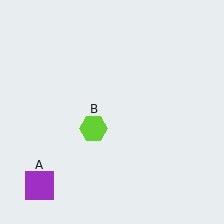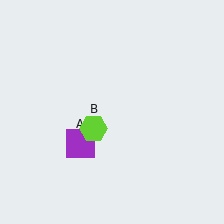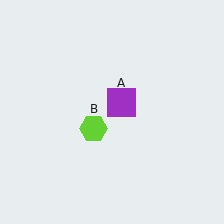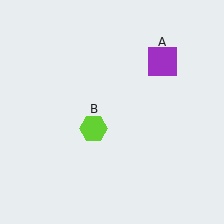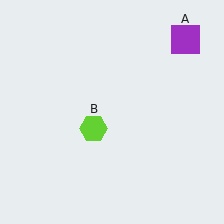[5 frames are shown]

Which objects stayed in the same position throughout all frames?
Lime hexagon (object B) remained stationary.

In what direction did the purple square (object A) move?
The purple square (object A) moved up and to the right.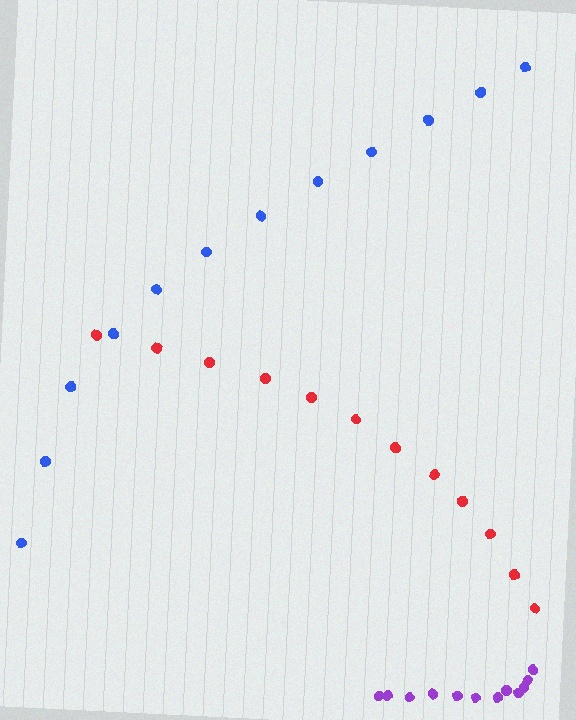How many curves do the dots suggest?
There are 3 distinct paths.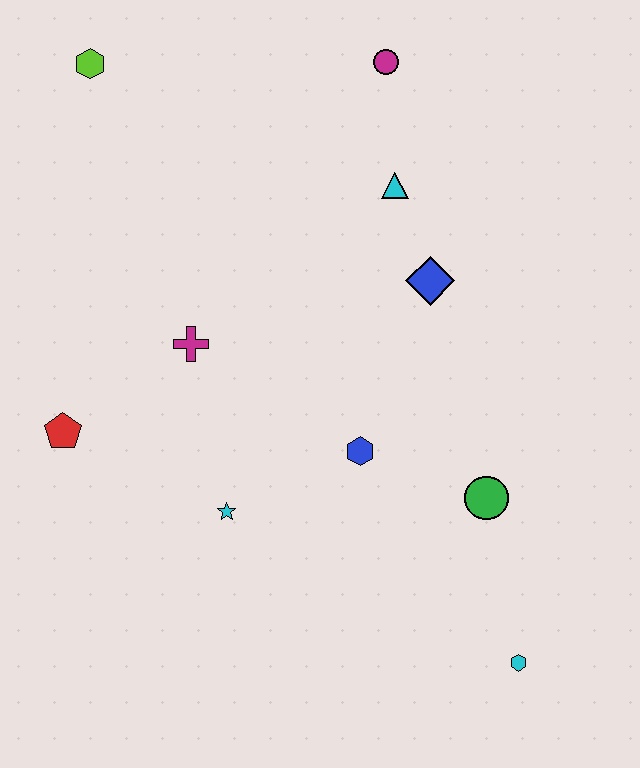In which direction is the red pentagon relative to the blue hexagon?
The red pentagon is to the left of the blue hexagon.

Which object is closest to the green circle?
The blue hexagon is closest to the green circle.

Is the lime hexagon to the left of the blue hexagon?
Yes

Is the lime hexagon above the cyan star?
Yes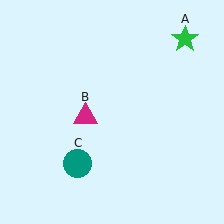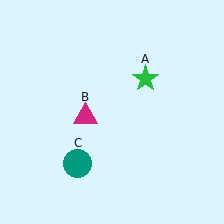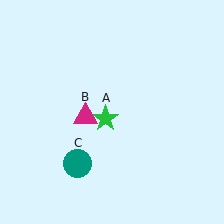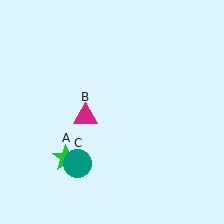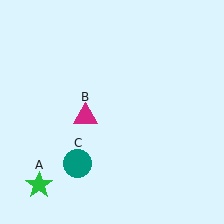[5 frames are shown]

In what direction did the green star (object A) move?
The green star (object A) moved down and to the left.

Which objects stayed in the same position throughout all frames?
Magenta triangle (object B) and teal circle (object C) remained stationary.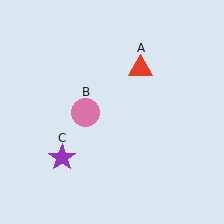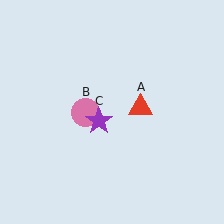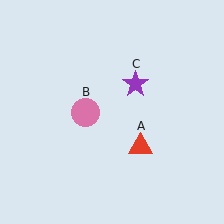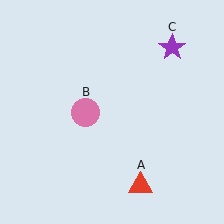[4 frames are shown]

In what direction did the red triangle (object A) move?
The red triangle (object A) moved down.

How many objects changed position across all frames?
2 objects changed position: red triangle (object A), purple star (object C).